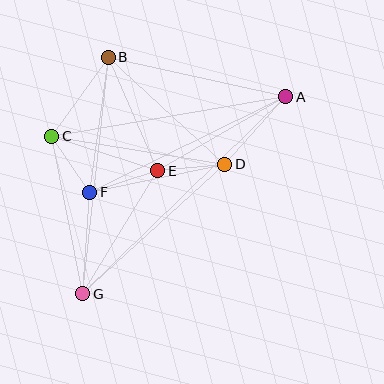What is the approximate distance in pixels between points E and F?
The distance between E and F is approximately 71 pixels.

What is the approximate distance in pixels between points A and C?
The distance between A and C is approximately 238 pixels.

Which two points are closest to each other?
Points D and E are closest to each other.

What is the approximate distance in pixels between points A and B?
The distance between A and B is approximately 182 pixels.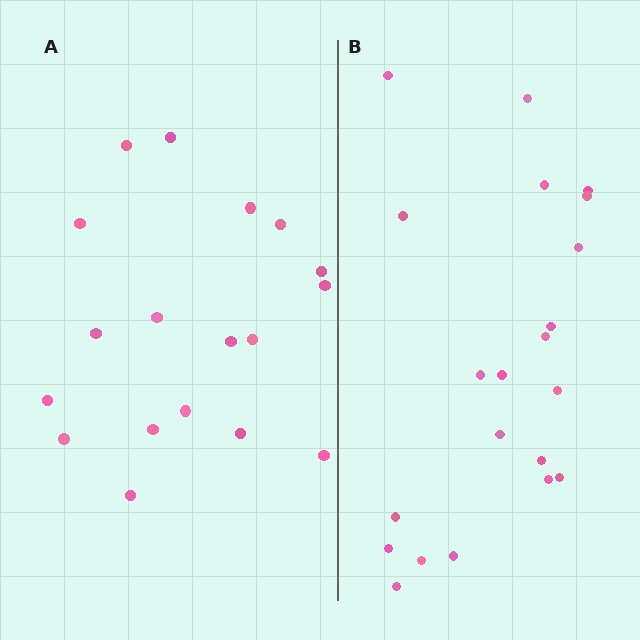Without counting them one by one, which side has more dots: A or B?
Region B (the right region) has more dots.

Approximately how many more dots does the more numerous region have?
Region B has just a few more — roughly 2 or 3 more dots than region A.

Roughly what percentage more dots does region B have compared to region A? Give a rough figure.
About 15% more.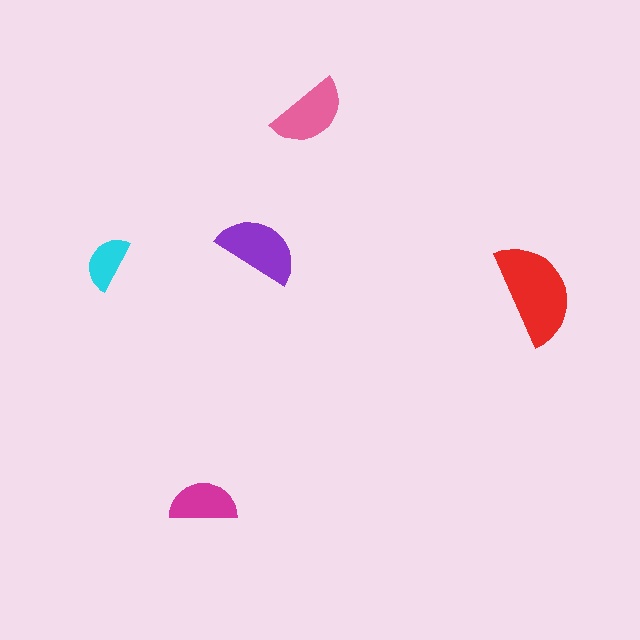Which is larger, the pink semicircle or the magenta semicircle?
The pink one.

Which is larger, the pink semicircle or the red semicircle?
The red one.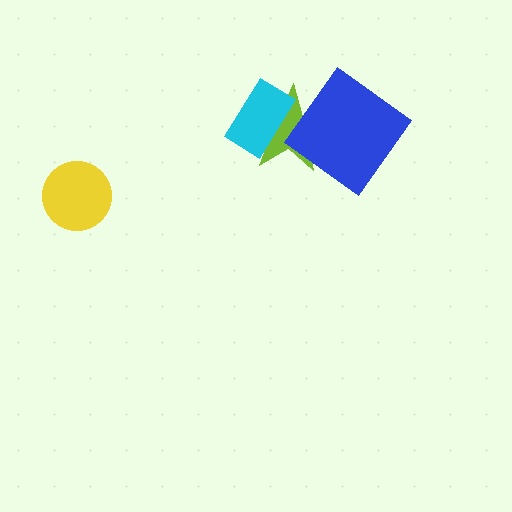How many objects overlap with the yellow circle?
0 objects overlap with the yellow circle.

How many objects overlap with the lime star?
2 objects overlap with the lime star.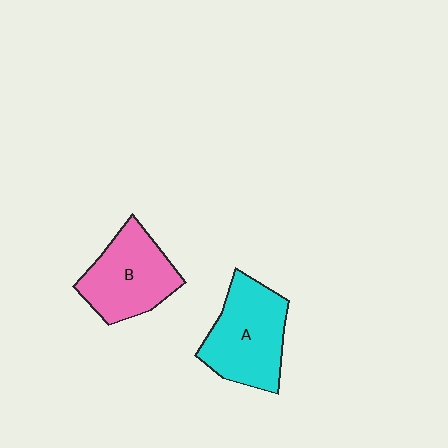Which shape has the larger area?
Shape A (cyan).